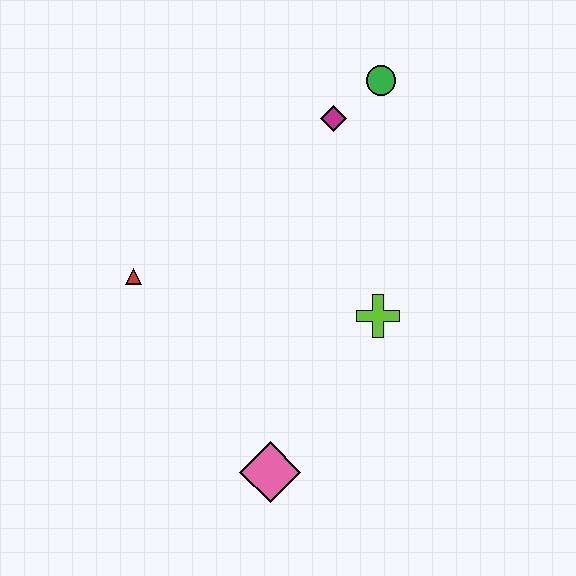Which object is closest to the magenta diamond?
The green circle is closest to the magenta diamond.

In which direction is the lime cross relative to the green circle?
The lime cross is below the green circle.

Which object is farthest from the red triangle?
The green circle is farthest from the red triangle.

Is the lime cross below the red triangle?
Yes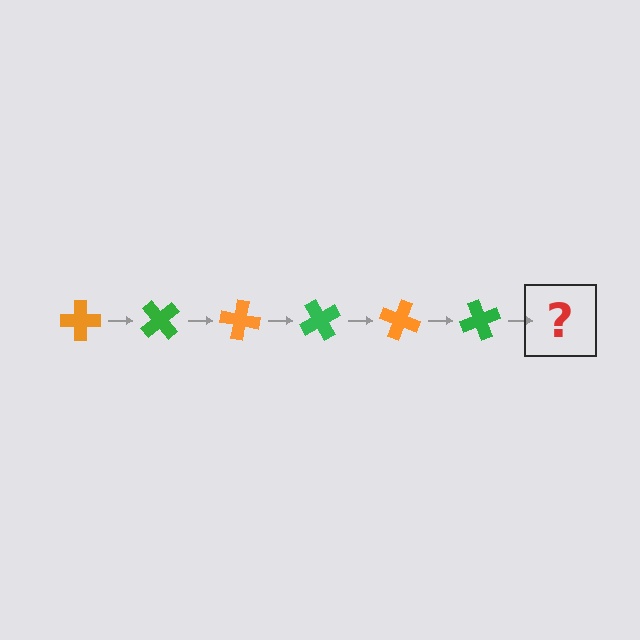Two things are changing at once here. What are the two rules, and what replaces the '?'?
The two rules are that it rotates 50 degrees each step and the color cycles through orange and green. The '?' should be an orange cross, rotated 300 degrees from the start.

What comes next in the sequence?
The next element should be an orange cross, rotated 300 degrees from the start.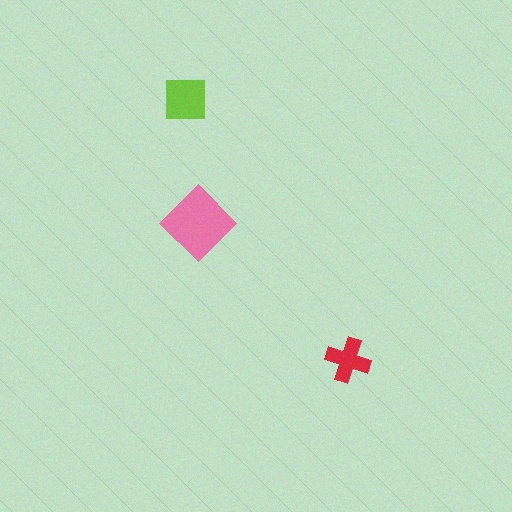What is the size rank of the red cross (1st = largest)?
3rd.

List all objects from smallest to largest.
The red cross, the lime square, the pink diamond.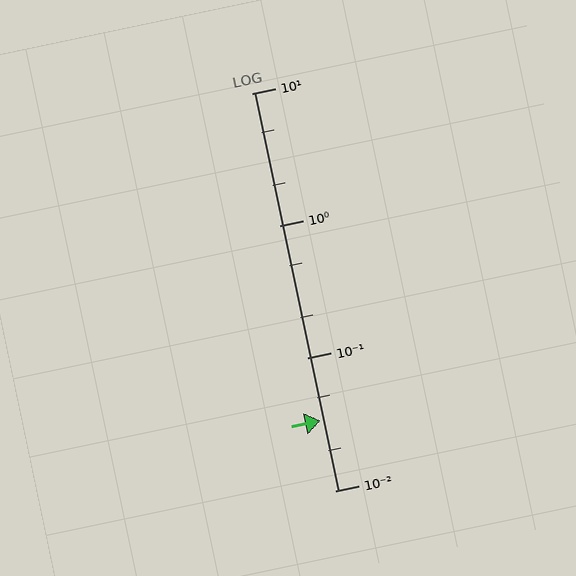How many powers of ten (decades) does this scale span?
The scale spans 3 decades, from 0.01 to 10.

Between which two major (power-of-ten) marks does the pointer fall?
The pointer is between 0.01 and 0.1.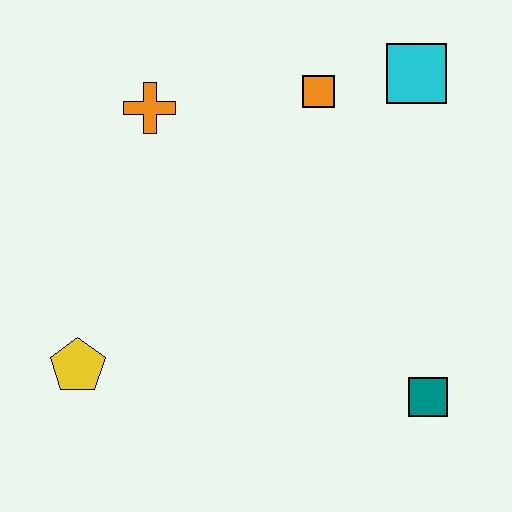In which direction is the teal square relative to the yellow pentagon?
The teal square is to the right of the yellow pentagon.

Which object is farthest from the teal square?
The orange cross is farthest from the teal square.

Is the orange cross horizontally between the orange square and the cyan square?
No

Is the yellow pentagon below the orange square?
Yes